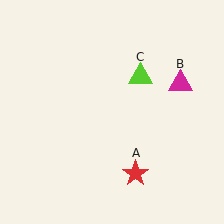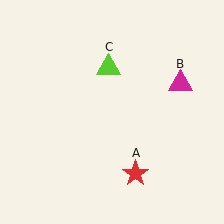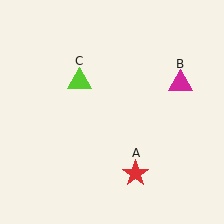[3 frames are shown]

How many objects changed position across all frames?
1 object changed position: lime triangle (object C).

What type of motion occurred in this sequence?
The lime triangle (object C) rotated counterclockwise around the center of the scene.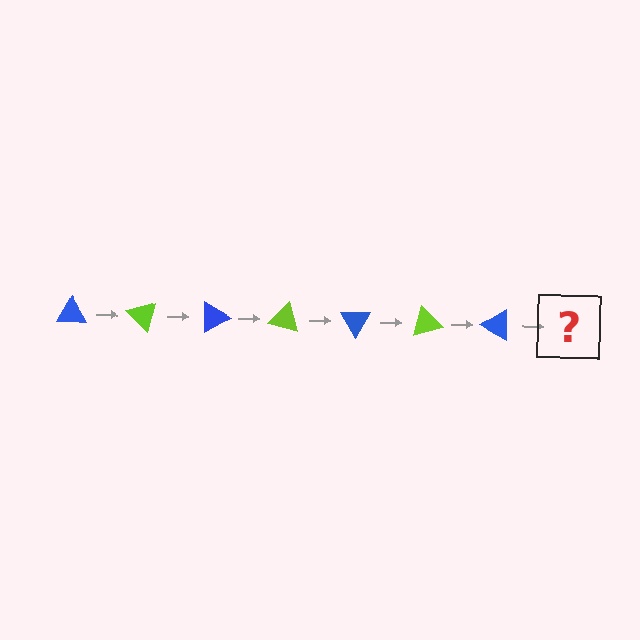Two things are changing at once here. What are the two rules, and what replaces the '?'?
The two rules are that it rotates 45 degrees each step and the color cycles through blue and lime. The '?' should be a lime triangle, rotated 315 degrees from the start.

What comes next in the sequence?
The next element should be a lime triangle, rotated 315 degrees from the start.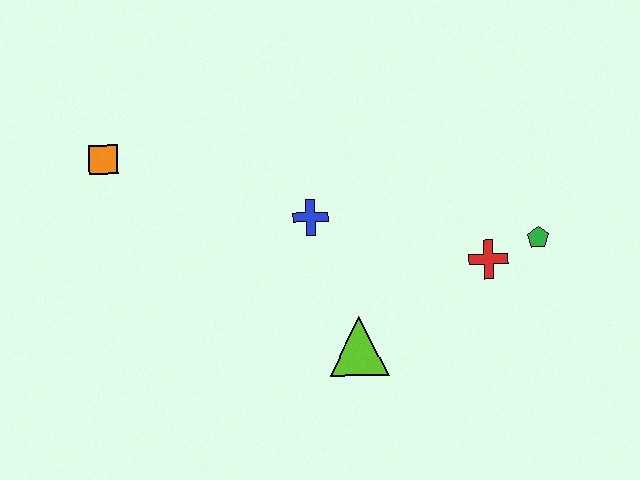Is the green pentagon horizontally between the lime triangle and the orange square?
No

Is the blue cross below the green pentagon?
No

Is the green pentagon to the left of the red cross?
No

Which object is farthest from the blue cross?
The green pentagon is farthest from the blue cross.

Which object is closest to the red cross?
The green pentagon is closest to the red cross.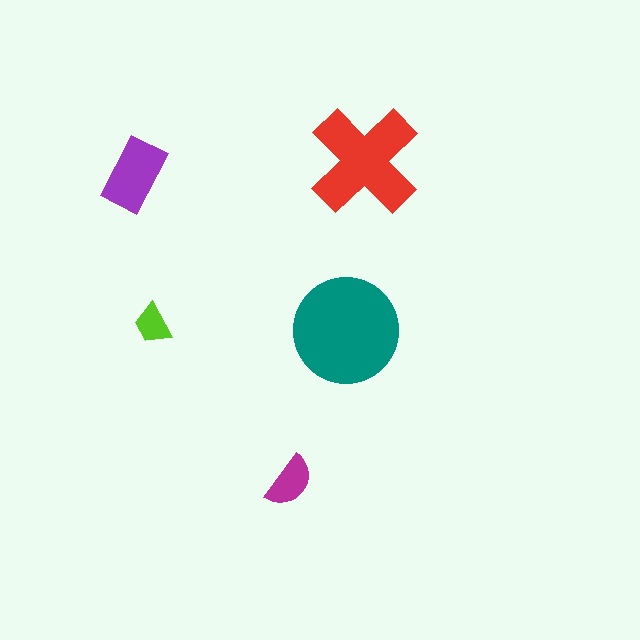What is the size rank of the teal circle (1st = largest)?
1st.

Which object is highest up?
The red cross is topmost.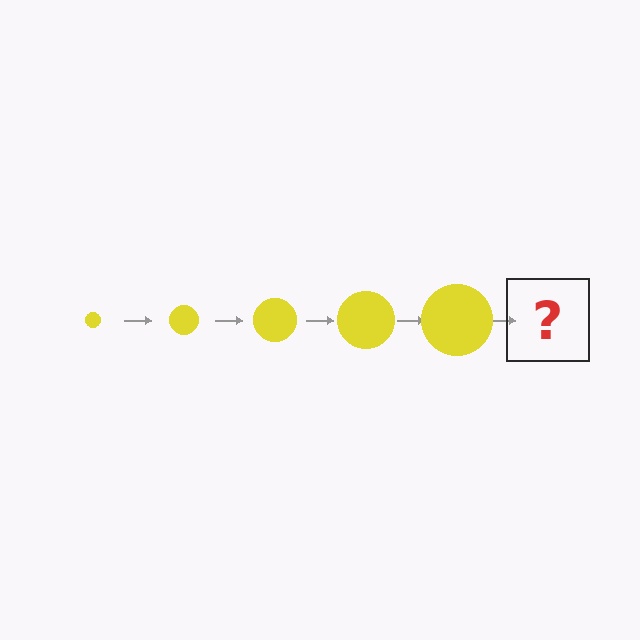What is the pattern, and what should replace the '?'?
The pattern is that the circle gets progressively larger each step. The '?' should be a yellow circle, larger than the previous one.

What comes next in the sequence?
The next element should be a yellow circle, larger than the previous one.